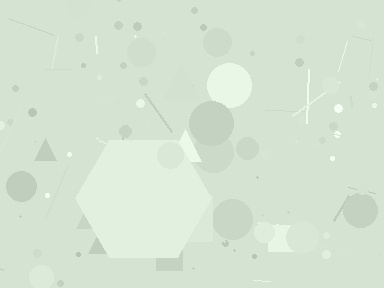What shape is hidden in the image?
A hexagon is hidden in the image.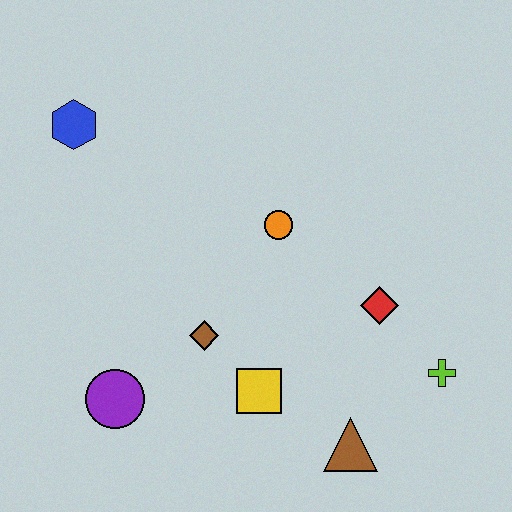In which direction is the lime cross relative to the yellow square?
The lime cross is to the right of the yellow square.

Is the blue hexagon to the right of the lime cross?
No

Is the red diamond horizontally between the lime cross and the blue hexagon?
Yes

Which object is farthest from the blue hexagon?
The lime cross is farthest from the blue hexagon.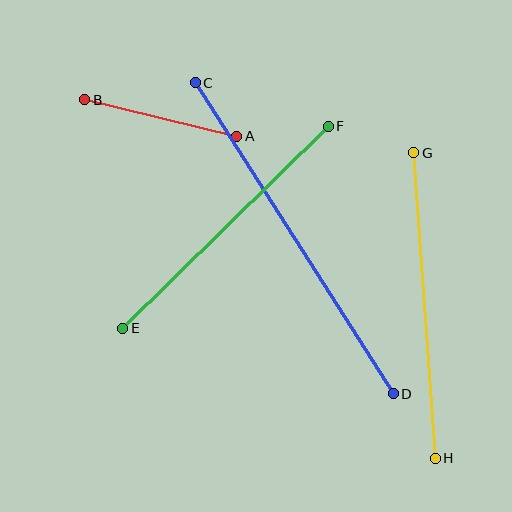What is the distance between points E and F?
The distance is approximately 288 pixels.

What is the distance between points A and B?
The distance is approximately 156 pixels.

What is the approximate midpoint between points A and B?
The midpoint is at approximately (161, 118) pixels.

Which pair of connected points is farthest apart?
Points C and D are farthest apart.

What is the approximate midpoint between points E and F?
The midpoint is at approximately (225, 227) pixels.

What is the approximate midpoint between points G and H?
The midpoint is at approximately (424, 305) pixels.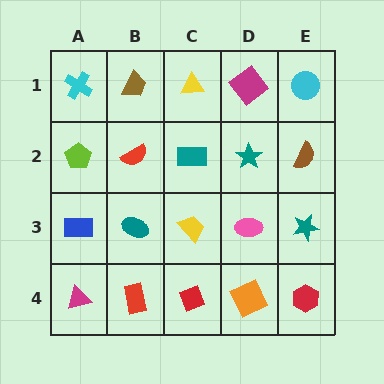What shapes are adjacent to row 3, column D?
A teal star (row 2, column D), an orange square (row 4, column D), a yellow trapezoid (row 3, column C), a teal star (row 3, column E).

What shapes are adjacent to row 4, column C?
A yellow trapezoid (row 3, column C), a red rectangle (row 4, column B), an orange square (row 4, column D).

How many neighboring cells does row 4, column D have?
3.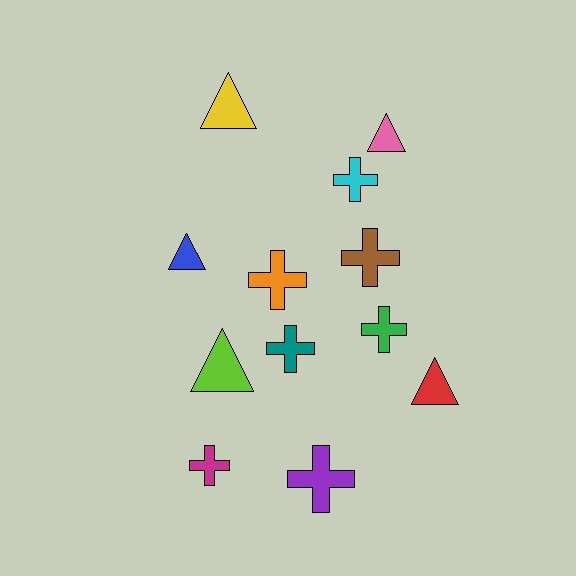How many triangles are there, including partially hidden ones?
There are 5 triangles.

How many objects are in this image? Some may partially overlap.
There are 12 objects.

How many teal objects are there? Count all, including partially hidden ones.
There is 1 teal object.